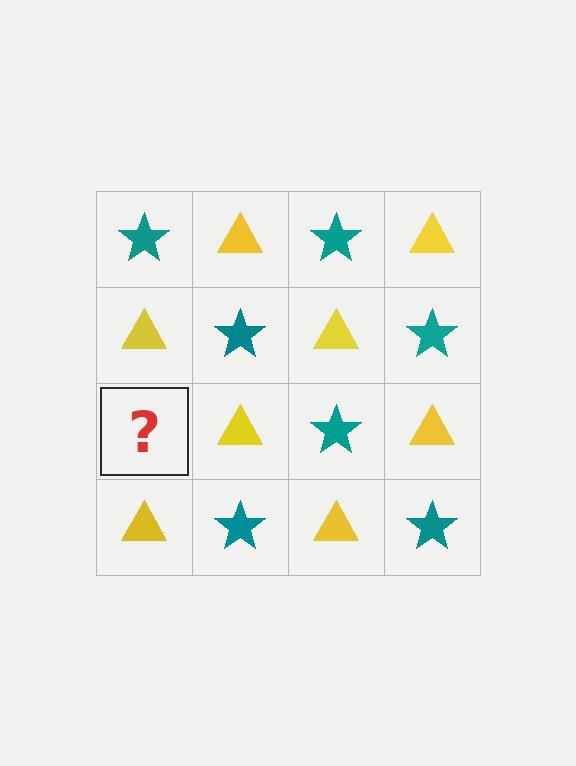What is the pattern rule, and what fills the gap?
The rule is that it alternates teal star and yellow triangle in a checkerboard pattern. The gap should be filled with a teal star.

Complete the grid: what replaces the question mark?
The question mark should be replaced with a teal star.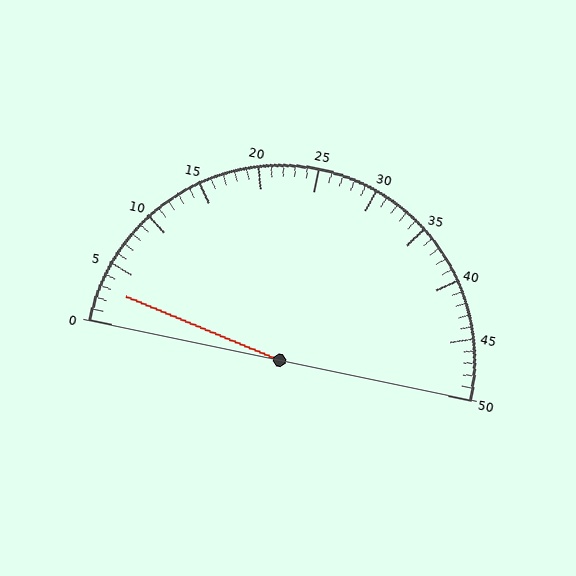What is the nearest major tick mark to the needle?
The nearest major tick mark is 5.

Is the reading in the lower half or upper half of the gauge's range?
The reading is in the lower half of the range (0 to 50).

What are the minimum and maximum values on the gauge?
The gauge ranges from 0 to 50.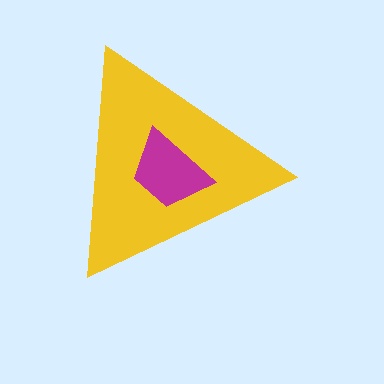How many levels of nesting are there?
2.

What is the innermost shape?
The magenta trapezoid.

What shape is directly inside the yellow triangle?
The magenta trapezoid.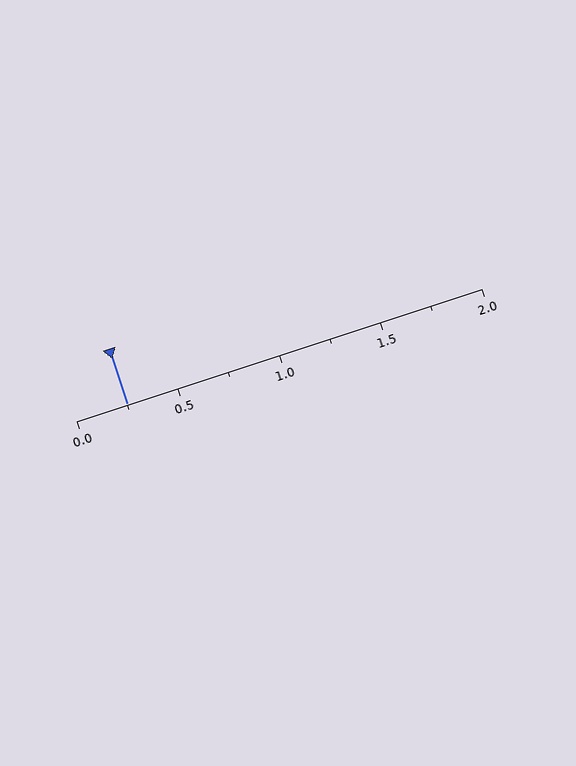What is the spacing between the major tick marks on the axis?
The major ticks are spaced 0.5 apart.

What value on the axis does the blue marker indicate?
The marker indicates approximately 0.25.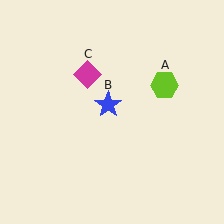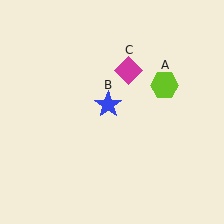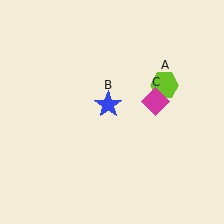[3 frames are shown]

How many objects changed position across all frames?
1 object changed position: magenta diamond (object C).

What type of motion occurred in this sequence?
The magenta diamond (object C) rotated clockwise around the center of the scene.